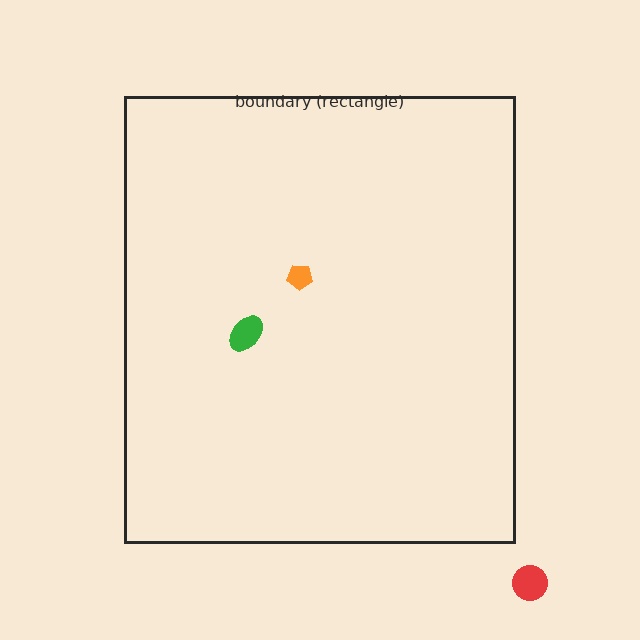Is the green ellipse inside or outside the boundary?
Inside.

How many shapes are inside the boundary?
2 inside, 1 outside.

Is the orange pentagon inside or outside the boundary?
Inside.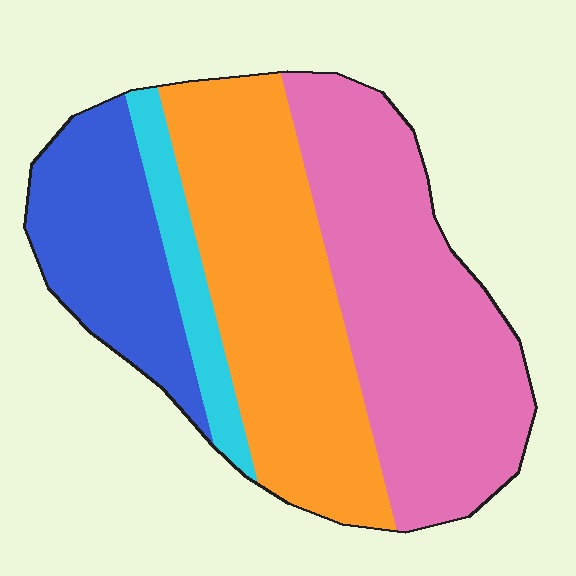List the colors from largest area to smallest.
From largest to smallest: pink, orange, blue, cyan.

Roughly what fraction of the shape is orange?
Orange takes up between a quarter and a half of the shape.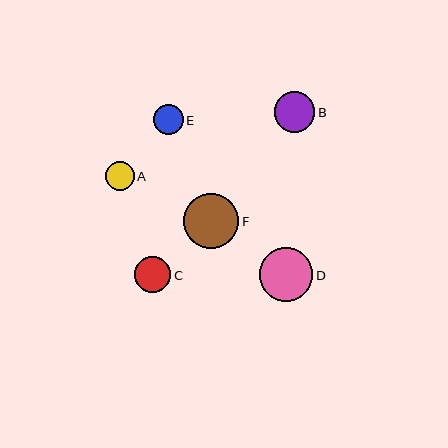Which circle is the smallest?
Circle A is the smallest with a size of approximately 28 pixels.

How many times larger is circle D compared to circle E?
Circle D is approximately 1.8 times the size of circle E.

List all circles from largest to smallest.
From largest to smallest: F, D, B, C, E, A.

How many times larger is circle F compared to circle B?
Circle F is approximately 1.4 times the size of circle B.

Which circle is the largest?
Circle F is the largest with a size of approximately 55 pixels.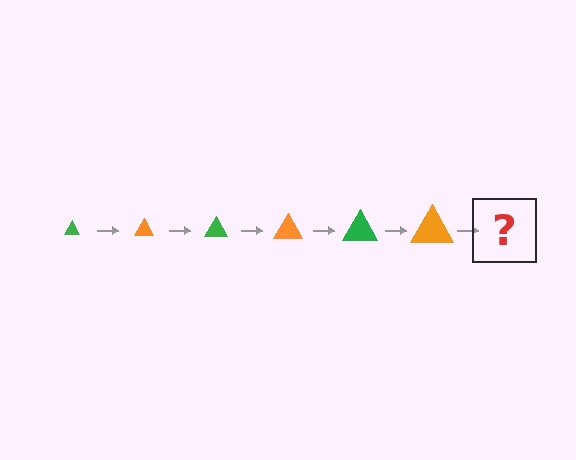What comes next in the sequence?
The next element should be a green triangle, larger than the previous one.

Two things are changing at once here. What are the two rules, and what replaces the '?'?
The two rules are that the triangle grows larger each step and the color cycles through green and orange. The '?' should be a green triangle, larger than the previous one.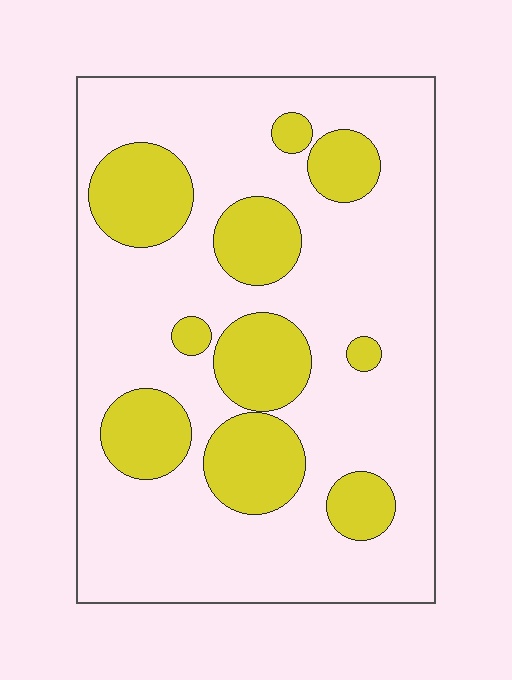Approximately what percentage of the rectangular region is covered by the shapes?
Approximately 25%.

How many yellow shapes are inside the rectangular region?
10.